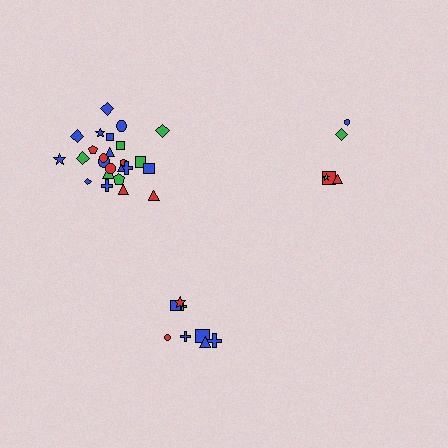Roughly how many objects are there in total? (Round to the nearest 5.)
Roughly 40 objects in total.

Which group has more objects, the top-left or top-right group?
The top-left group.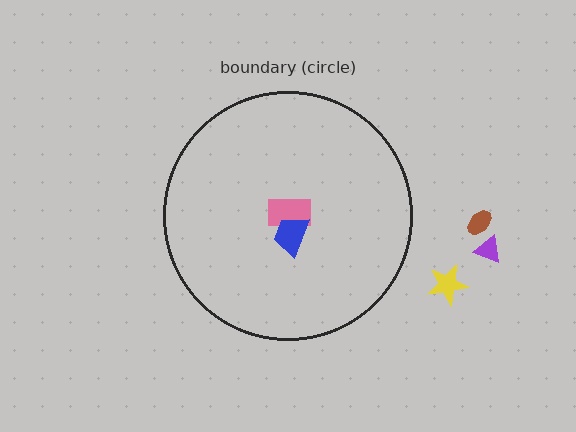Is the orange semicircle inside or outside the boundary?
Inside.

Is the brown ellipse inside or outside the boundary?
Outside.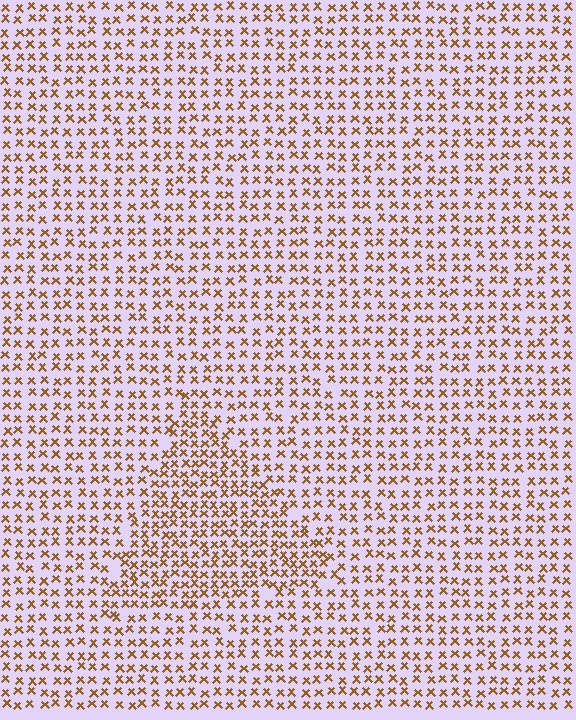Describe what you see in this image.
The image contains small brown elements arranged at two different densities. A triangle-shaped region is visible where the elements are more densely packed than the surrounding area.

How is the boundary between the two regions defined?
The boundary is defined by a change in element density (approximately 1.6x ratio). All elements are the same color, size, and shape.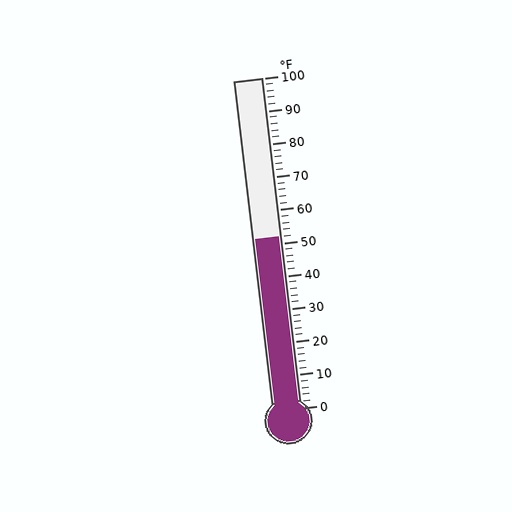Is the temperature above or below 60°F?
The temperature is below 60°F.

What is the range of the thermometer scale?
The thermometer scale ranges from 0°F to 100°F.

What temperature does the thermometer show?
The thermometer shows approximately 52°F.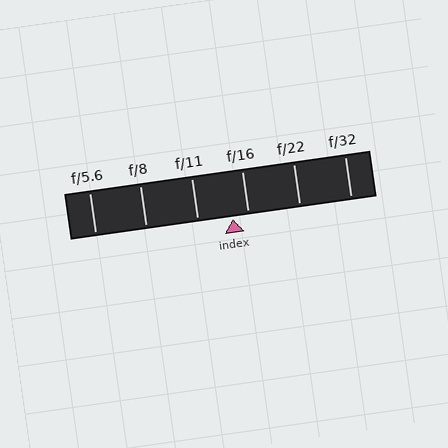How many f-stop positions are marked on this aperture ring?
There are 6 f-stop positions marked.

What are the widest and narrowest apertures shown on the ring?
The widest aperture shown is f/5.6 and the narrowest is f/32.